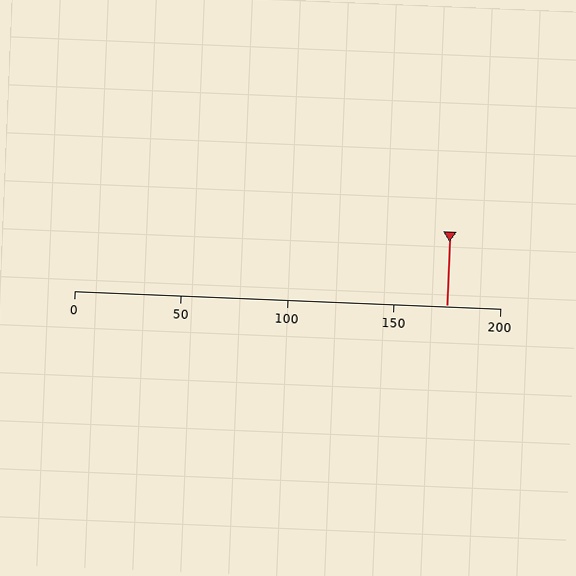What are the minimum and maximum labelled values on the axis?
The axis runs from 0 to 200.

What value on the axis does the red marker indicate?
The marker indicates approximately 175.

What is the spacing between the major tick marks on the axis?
The major ticks are spaced 50 apart.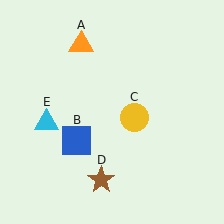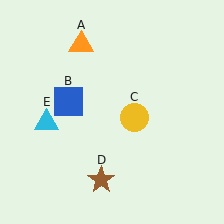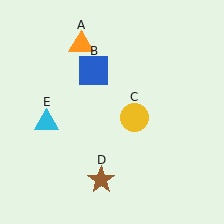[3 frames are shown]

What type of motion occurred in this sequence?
The blue square (object B) rotated clockwise around the center of the scene.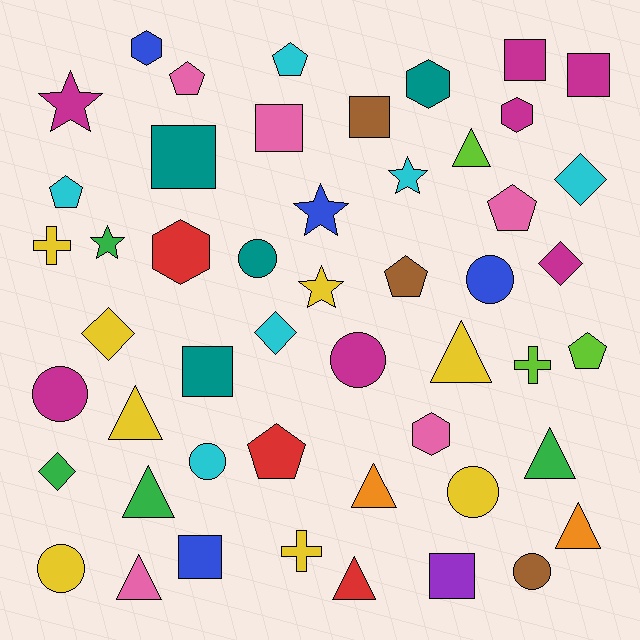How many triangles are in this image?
There are 9 triangles.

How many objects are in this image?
There are 50 objects.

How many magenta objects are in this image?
There are 7 magenta objects.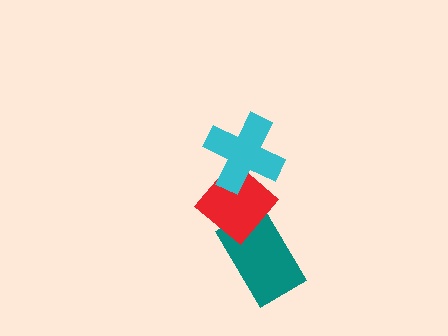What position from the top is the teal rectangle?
The teal rectangle is 3rd from the top.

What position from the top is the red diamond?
The red diamond is 2nd from the top.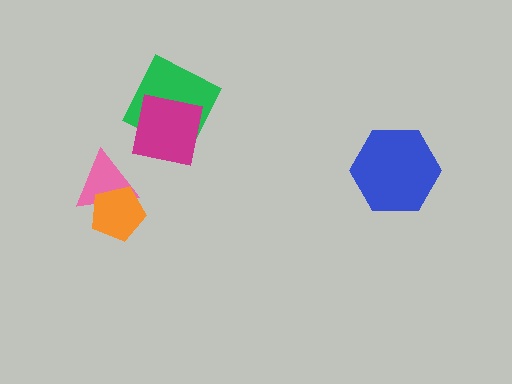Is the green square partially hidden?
Yes, it is partially covered by another shape.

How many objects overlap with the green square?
1 object overlaps with the green square.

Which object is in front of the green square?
The magenta square is in front of the green square.